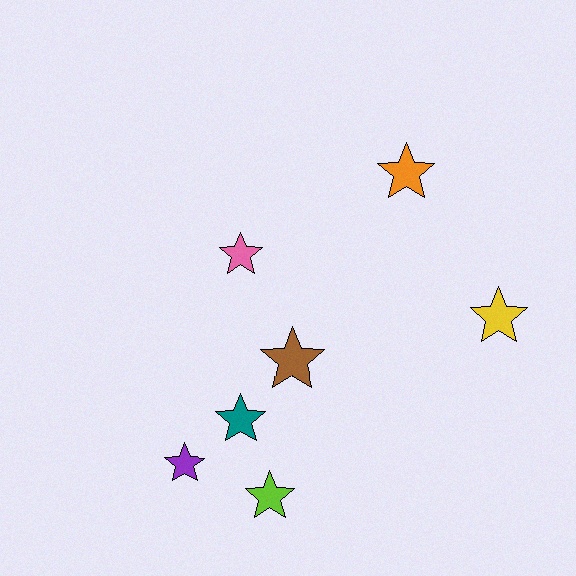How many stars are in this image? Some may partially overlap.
There are 7 stars.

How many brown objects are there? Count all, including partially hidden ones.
There is 1 brown object.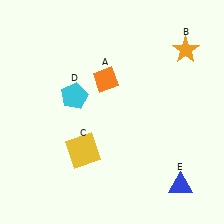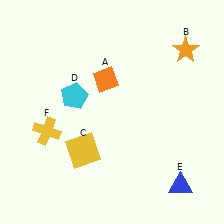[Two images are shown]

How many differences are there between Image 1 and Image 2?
There is 1 difference between the two images.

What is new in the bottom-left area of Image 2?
A yellow cross (F) was added in the bottom-left area of Image 2.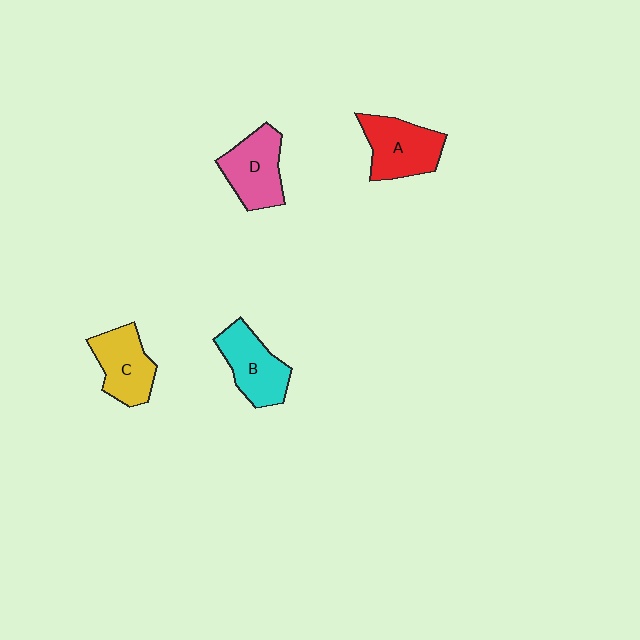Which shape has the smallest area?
Shape C (yellow).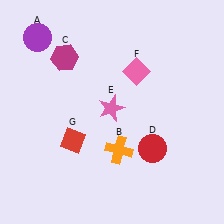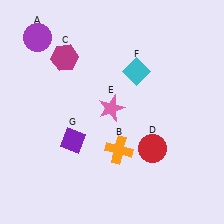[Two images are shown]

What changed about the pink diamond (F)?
In Image 1, F is pink. In Image 2, it changed to cyan.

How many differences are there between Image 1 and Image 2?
There are 2 differences between the two images.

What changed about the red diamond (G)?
In Image 1, G is red. In Image 2, it changed to purple.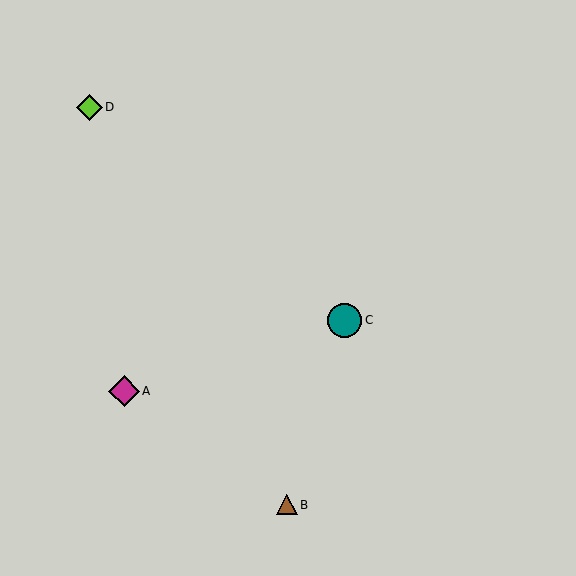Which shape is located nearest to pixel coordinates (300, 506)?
The brown triangle (labeled B) at (287, 505) is nearest to that location.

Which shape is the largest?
The teal circle (labeled C) is the largest.